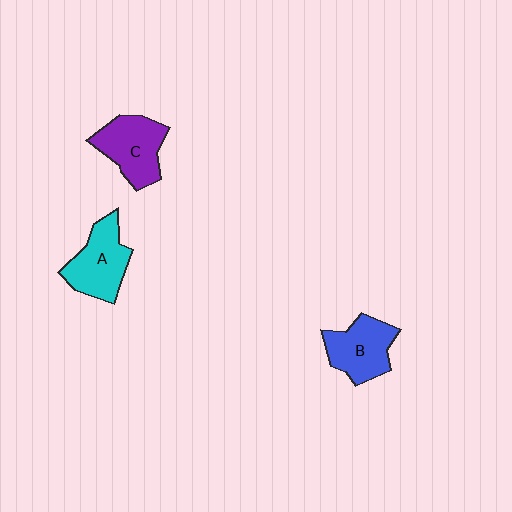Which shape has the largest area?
Shape A (cyan).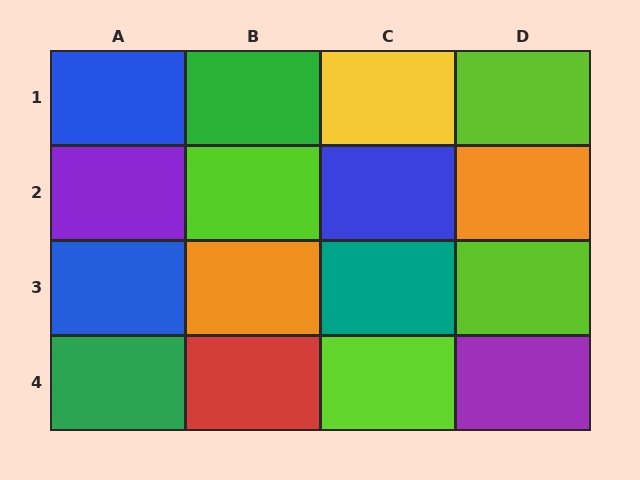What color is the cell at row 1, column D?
Lime.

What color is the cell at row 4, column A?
Green.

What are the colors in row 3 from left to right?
Blue, orange, teal, lime.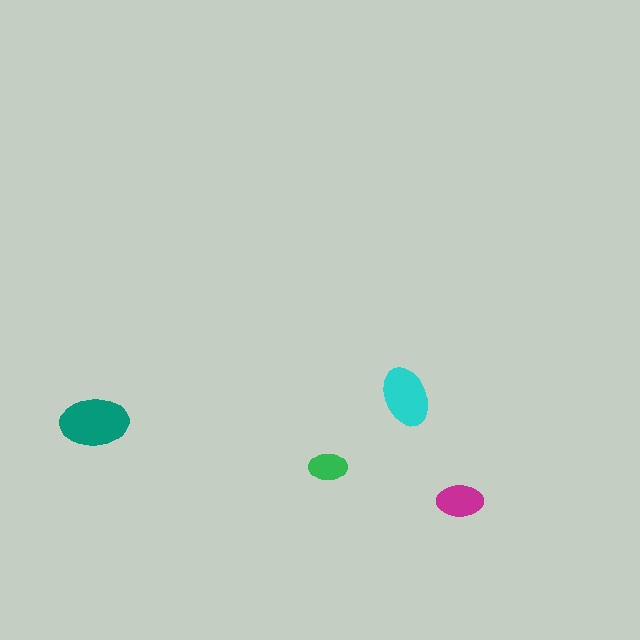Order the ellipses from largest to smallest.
the teal one, the cyan one, the magenta one, the green one.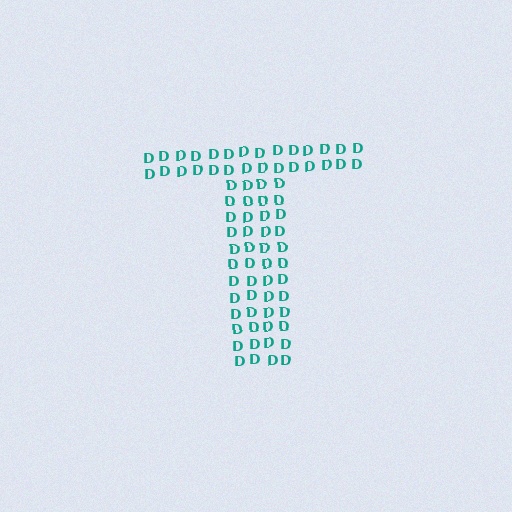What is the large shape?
The large shape is the letter T.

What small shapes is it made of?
It is made of small letter D's.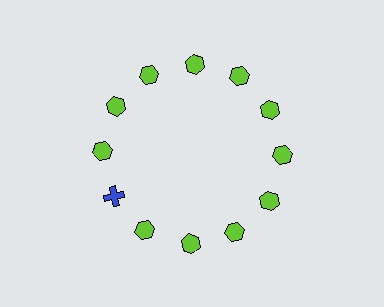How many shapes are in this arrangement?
There are 12 shapes arranged in a ring pattern.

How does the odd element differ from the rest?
It differs in both color (blue instead of lime) and shape (cross instead of hexagon).